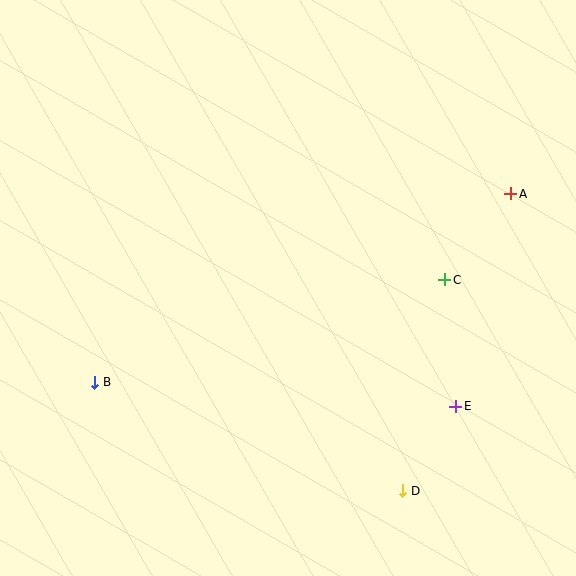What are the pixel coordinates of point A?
Point A is at (511, 194).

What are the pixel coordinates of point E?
Point E is at (456, 406).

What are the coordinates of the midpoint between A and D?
The midpoint between A and D is at (457, 342).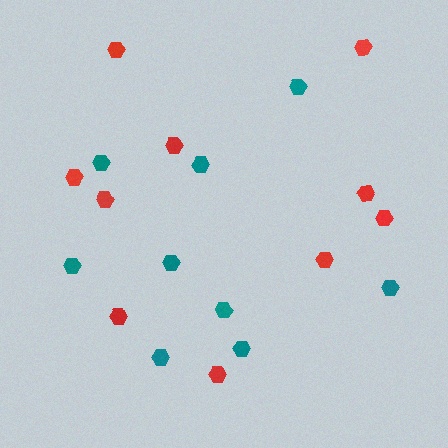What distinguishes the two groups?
There are 2 groups: one group of red hexagons (10) and one group of teal hexagons (9).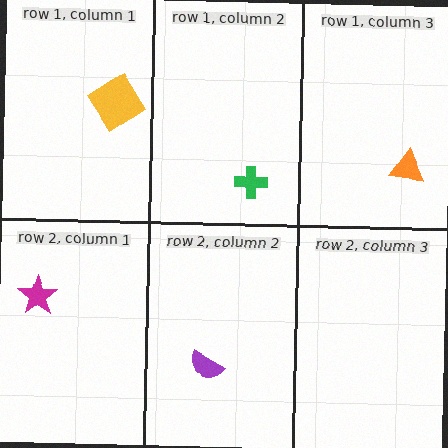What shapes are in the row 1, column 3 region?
The orange triangle.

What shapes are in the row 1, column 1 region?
The yellow diamond.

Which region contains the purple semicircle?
The row 2, column 2 region.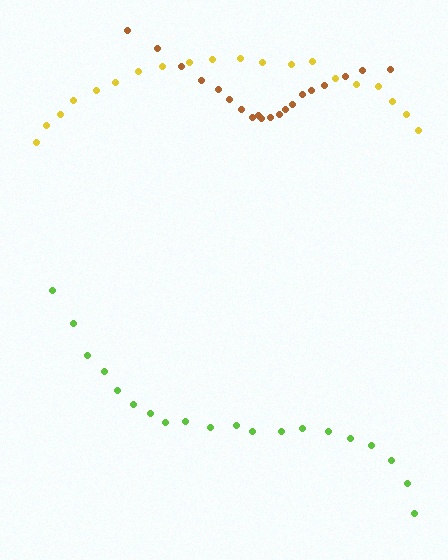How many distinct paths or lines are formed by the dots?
There are 3 distinct paths.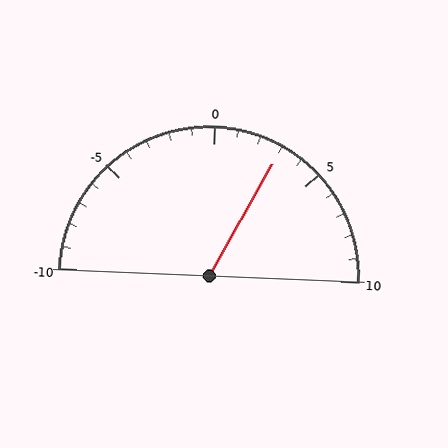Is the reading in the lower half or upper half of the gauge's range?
The reading is in the upper half of the range (-10 to 10).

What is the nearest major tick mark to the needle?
The nearest major tick mark is 5.